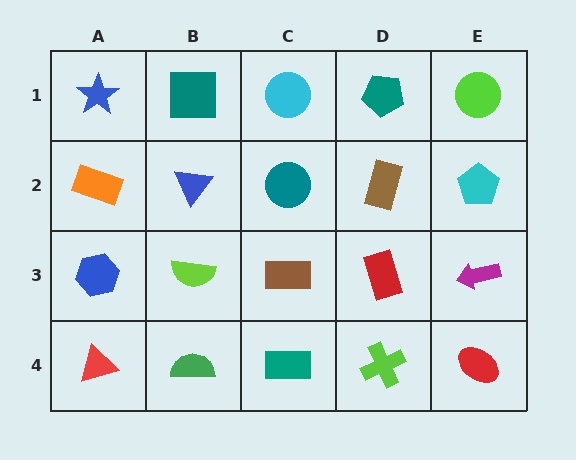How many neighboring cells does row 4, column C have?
3.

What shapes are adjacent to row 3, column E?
A cyan pentagon (row 2, column E), a red ellipse (row 4, column E), a red rectangle (row 3, column D).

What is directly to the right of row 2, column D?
A cyan pentagon.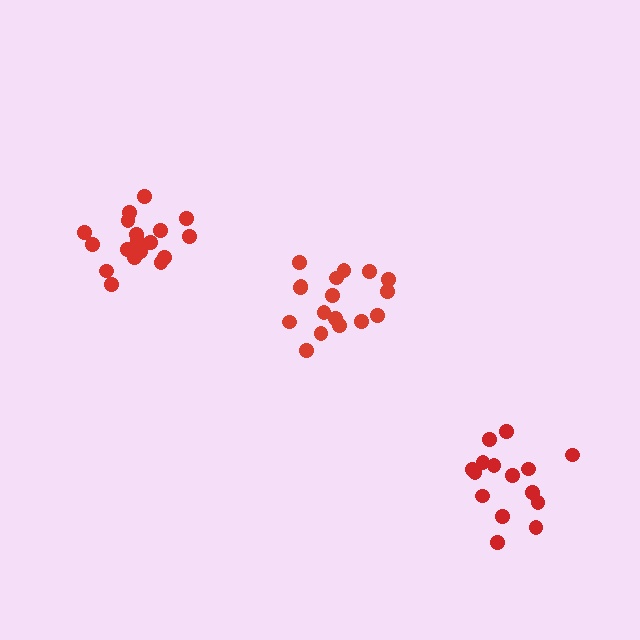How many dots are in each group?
Group 1: 15 dots, Group 2: 17 dots, Group 3: 20 dots (52 total).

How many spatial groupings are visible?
There are 3 spatial groupings.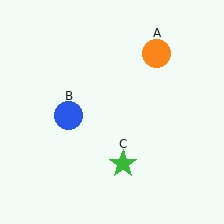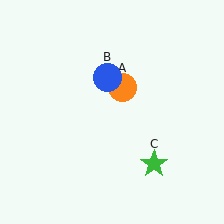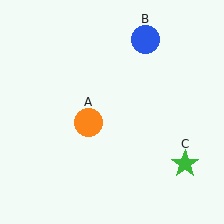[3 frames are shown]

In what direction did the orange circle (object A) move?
The orange circle (object A) moved down and to the left.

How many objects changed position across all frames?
3 objects changed position: orange circle (object A), blue circle (object B), green star (object C).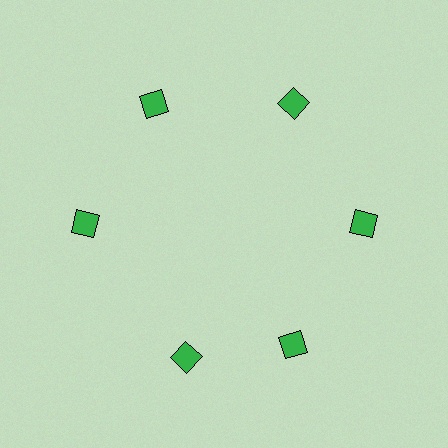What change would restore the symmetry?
The symmetry would be restored by rotating it back into even spacing with its neighbors so that all 6 squares sit at equal angles and equal distance from the center.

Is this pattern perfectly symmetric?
No. The 6 green squares are arranged in a ring, but one element near the 7 o'clock position is rotated out of alignment along the ring, breaking the 6-fold rotational symmetry.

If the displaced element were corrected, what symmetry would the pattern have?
It would have 6-fold rotational symmetry — the pattern would map onto itself every 60 degrees.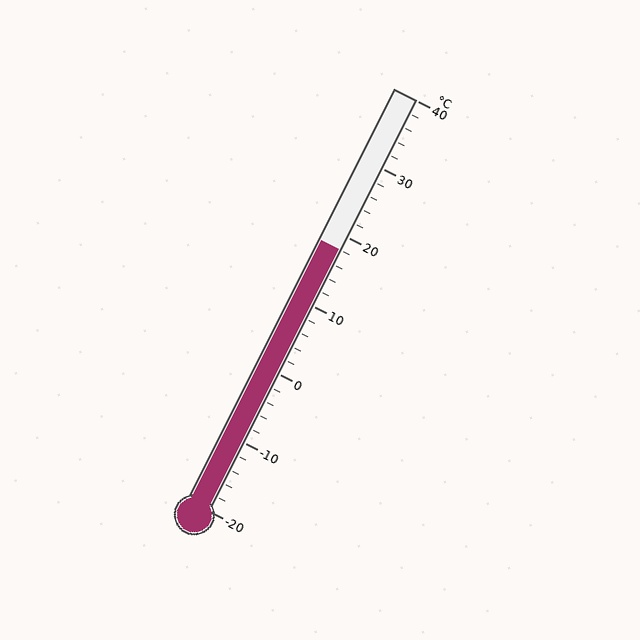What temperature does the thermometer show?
The thermometer shows approximately 18°C.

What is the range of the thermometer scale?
The thermometer scale ranges from -20°C to 40°C.